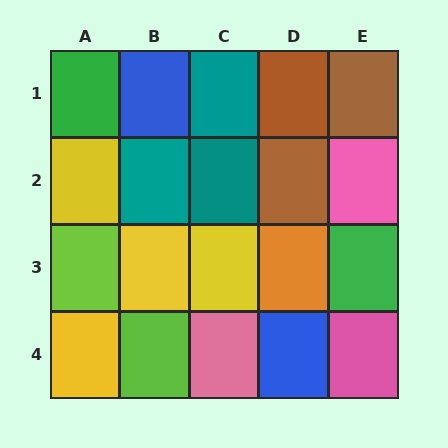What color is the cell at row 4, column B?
Lime.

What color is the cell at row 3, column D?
Orange.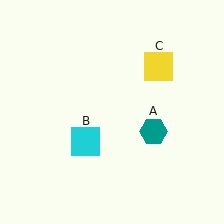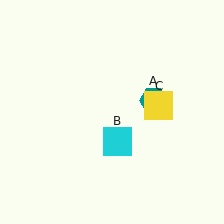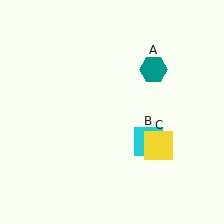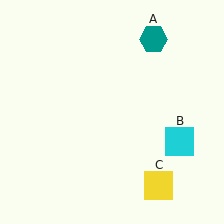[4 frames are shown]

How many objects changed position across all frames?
3 objects changed position: teal hexagon (object A), cyan square (object B), yellow square (object C).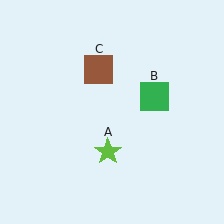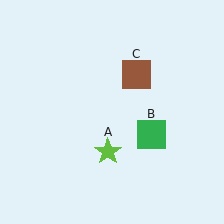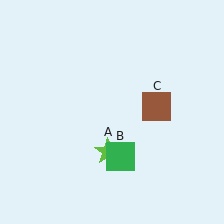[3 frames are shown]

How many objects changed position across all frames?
2 objects changed position: green square (object B), brown square (object C).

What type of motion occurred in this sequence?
The green square (object B), brown square (object C) rotated clockwise around the center of the scene.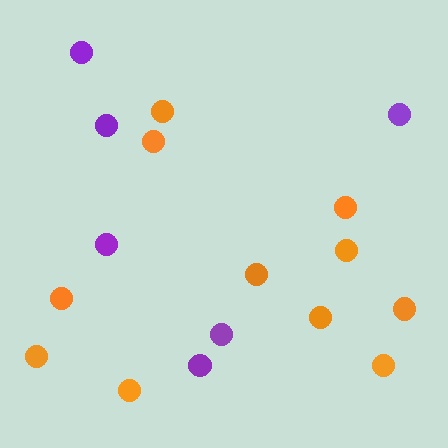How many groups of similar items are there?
There are 2 groups: one group of orange circles (11) and one group of purple circles (6).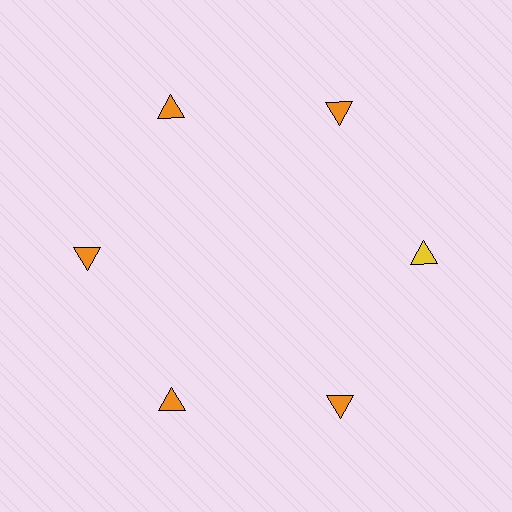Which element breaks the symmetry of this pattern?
The yellow triangle at roughly the 3 o'clock position breaks the symmetry. All other shapes are orange triangles.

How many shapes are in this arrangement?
There are 6 shapes arranged in a ring pattern.